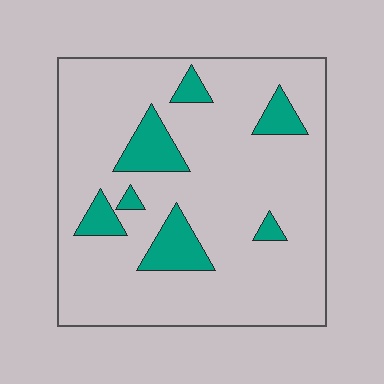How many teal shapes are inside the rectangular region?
7.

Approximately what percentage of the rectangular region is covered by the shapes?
Approximately 15%.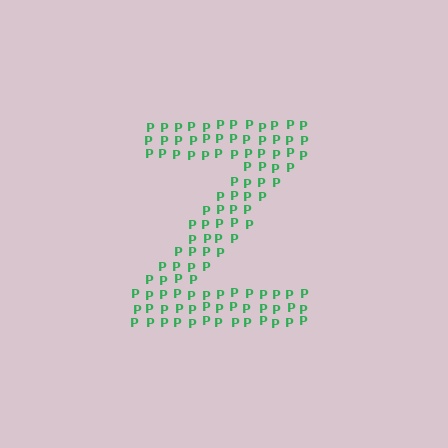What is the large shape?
The large shape is the letter Z.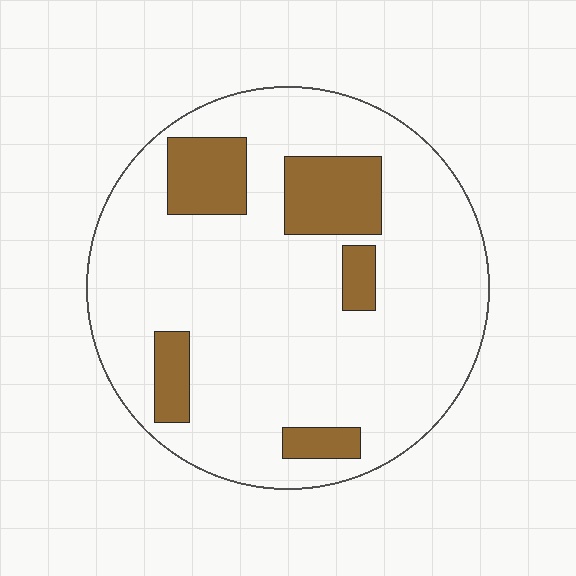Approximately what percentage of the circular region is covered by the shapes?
Approximately 15%.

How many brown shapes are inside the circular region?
5.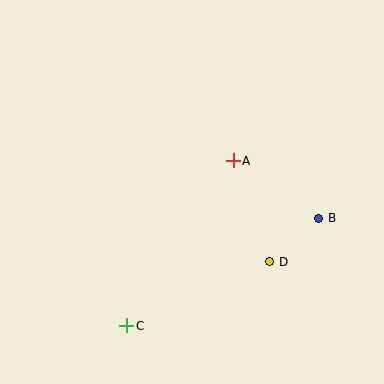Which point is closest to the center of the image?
Point A at (233, 161) is closest to the center.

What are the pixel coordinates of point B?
Point B is at (319, 218).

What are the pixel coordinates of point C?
Point C is at (127, 326).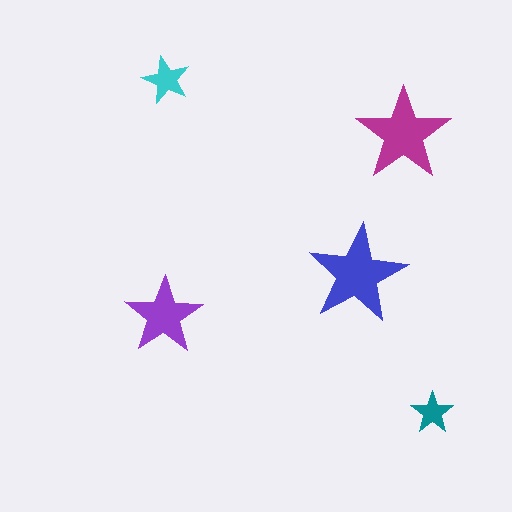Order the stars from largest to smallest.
the blue one, the magenta one, the purple one, the cyan one, the teal one.